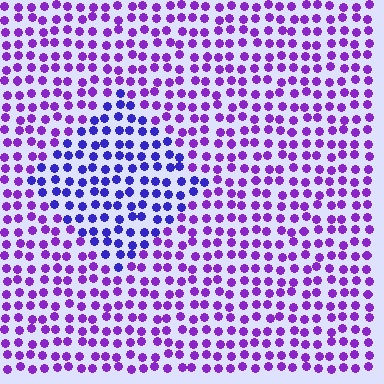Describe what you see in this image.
The image is filled with small purple elements in a uniform arrangement. A diamond-shaped region is visible where the elements are tinted to a slightly different hue, forming a subtle color boundary.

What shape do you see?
I see a diamond.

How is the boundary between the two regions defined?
The boundary is defined purely by a slight shift in hue (about 33 degrees). Spacing, size, and orientation are identical on both sides.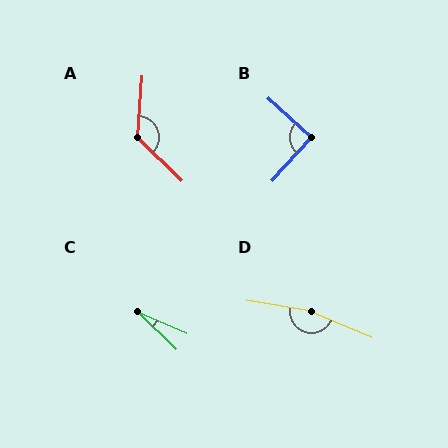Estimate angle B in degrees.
Approximately 90 degrees.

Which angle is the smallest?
C, at approximately 20 degrees.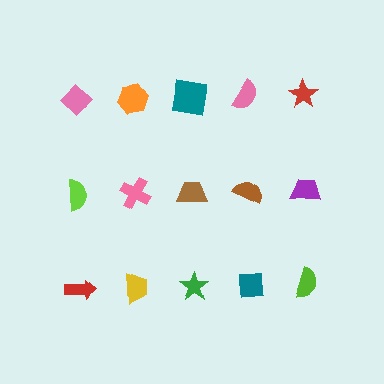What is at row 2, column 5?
A purple trapezoid.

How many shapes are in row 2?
5 shapes.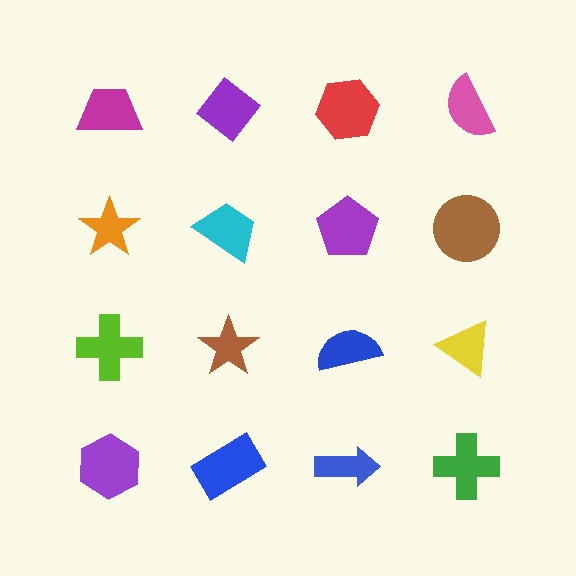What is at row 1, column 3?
A red hexagon.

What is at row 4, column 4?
A green cross.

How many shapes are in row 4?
4 shapes.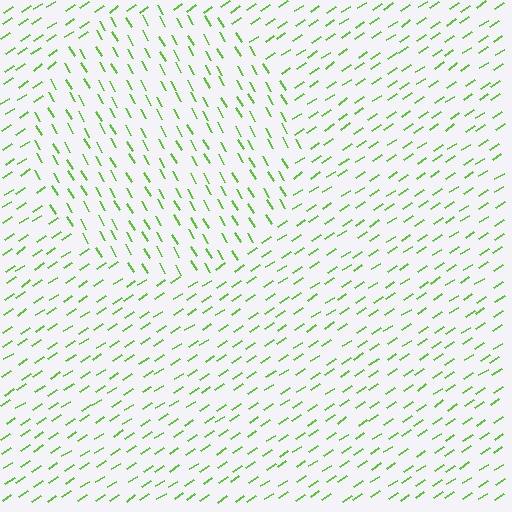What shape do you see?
I see a circle.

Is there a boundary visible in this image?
Yes, there is a texture boundary formed by a change in line orientation.